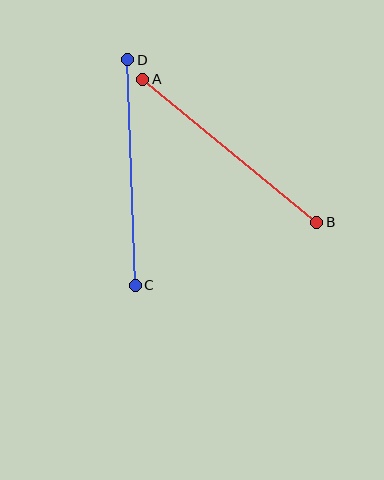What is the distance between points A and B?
The distance is approximately 225 pixels.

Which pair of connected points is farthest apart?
Points C and D are farthest apart.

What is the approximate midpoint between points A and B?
The midpoint is at approximately (230, 151) pixels.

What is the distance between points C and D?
The distance is approximately 226 pixels.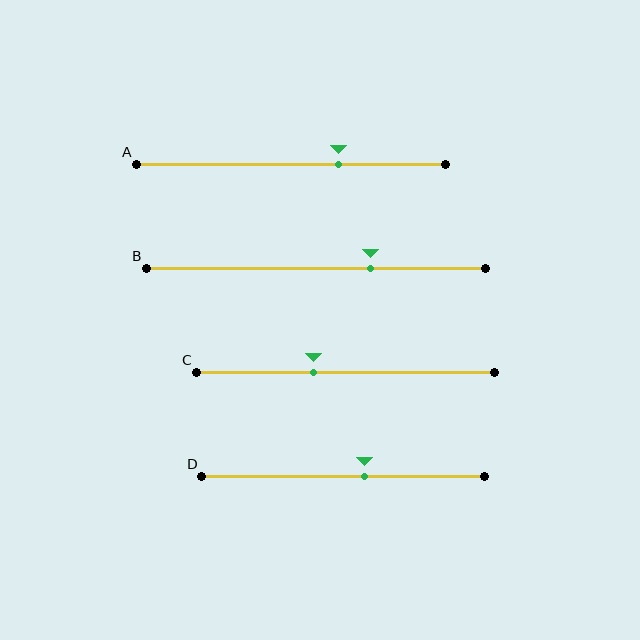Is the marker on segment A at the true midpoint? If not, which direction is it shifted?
No, the marker on segment A is shifted to the right by about 16% of the segment length.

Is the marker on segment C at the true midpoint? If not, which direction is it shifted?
No, the marker on segment C is shifted to the left by about 11% of the segment length.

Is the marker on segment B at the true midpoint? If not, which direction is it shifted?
No, the marker on segment B is shifted to the right by about 16% of the segment length.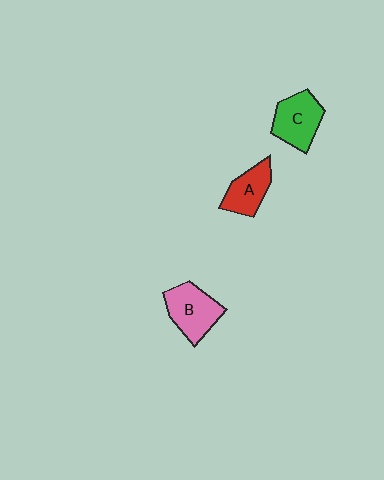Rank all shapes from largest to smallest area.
From largest to smallest: B (pink), C (green), A (red).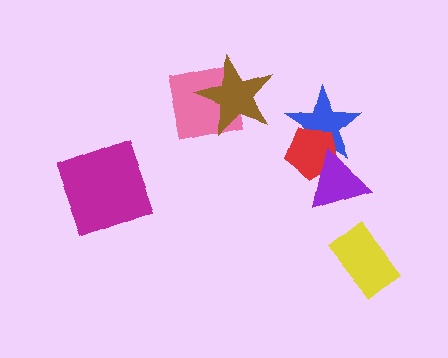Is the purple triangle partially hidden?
No, no other shape covers it.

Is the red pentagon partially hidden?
Yes, it is partially covered by another shape.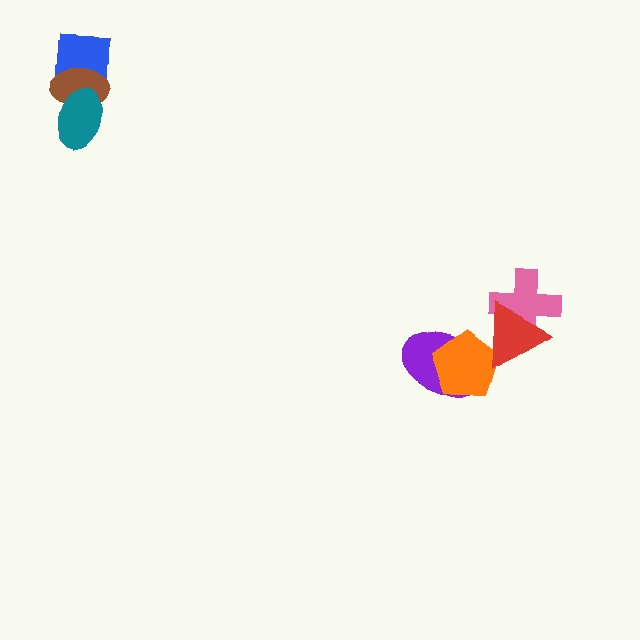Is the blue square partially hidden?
Yes, it is partially covered by another shape.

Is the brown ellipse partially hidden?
Yes, it is partially covered by another shape.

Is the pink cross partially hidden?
Yes, it is partially covered by another shape.